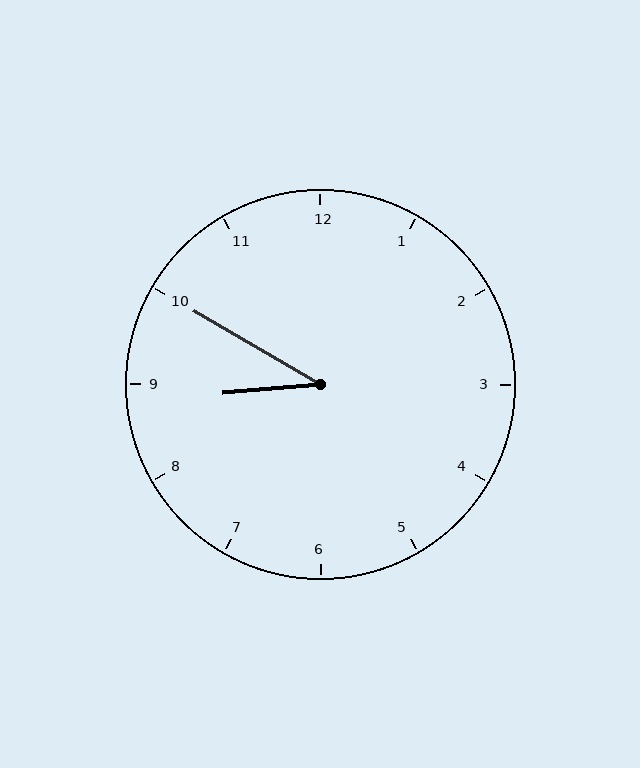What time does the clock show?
8:50.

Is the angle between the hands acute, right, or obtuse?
It is acute.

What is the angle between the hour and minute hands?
Approximately 35 degrees.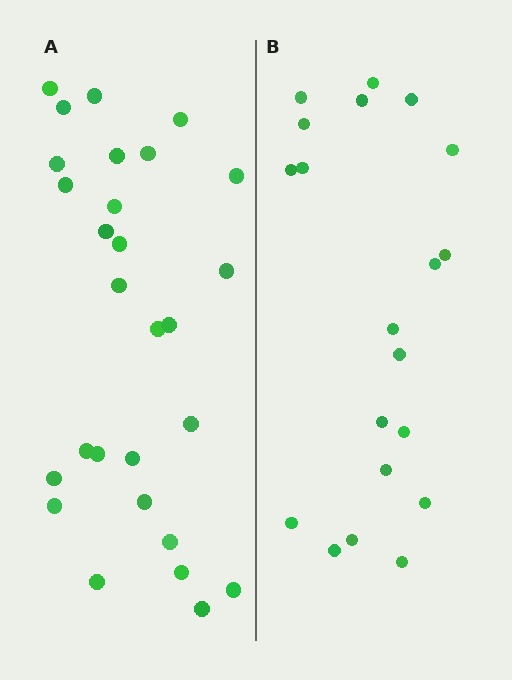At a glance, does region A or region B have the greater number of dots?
Region A (the left region) has more dots.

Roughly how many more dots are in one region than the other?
Region A has roughly 8 or so more dots than region B.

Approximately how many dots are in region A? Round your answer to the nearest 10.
About 30 dots. (The exact count is 28, which rounds to 30.)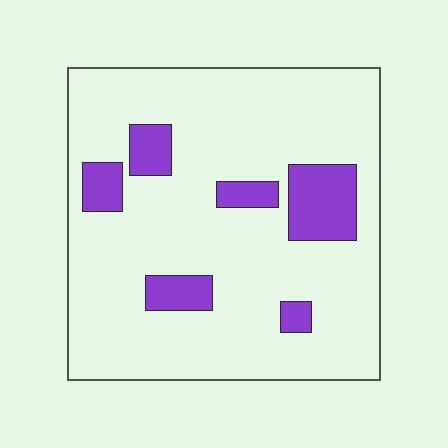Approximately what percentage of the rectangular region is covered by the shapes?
Approximately 15%.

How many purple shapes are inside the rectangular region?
6.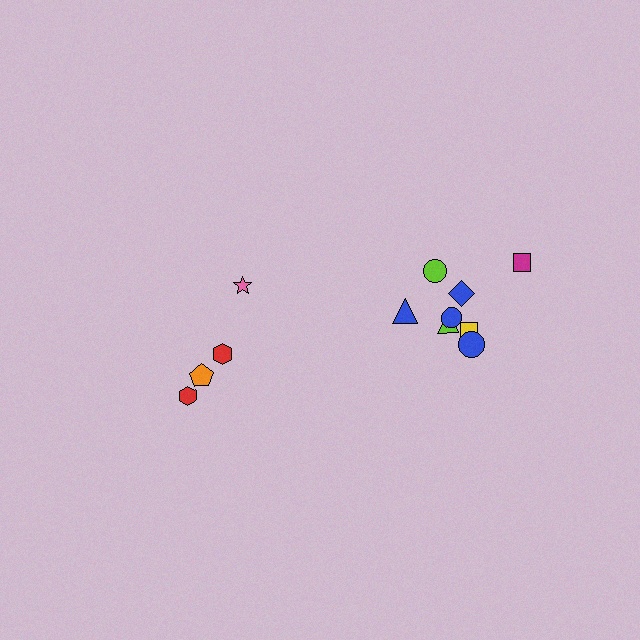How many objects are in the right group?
There are 8 objects.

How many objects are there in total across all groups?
There are 12 objects.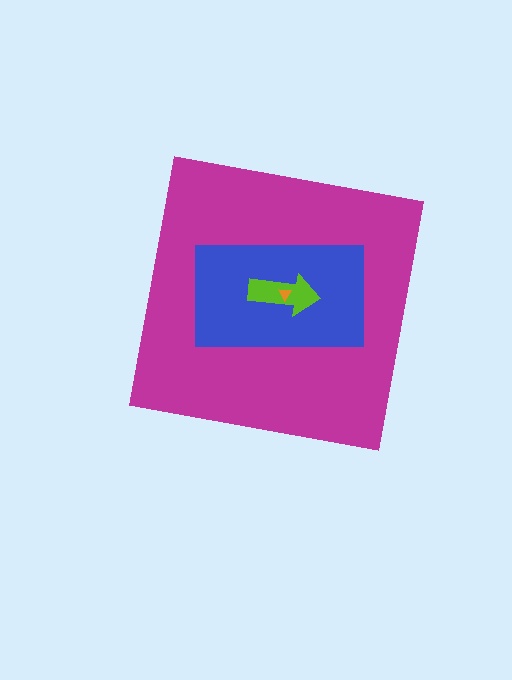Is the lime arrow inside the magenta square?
Yes.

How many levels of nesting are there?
4.